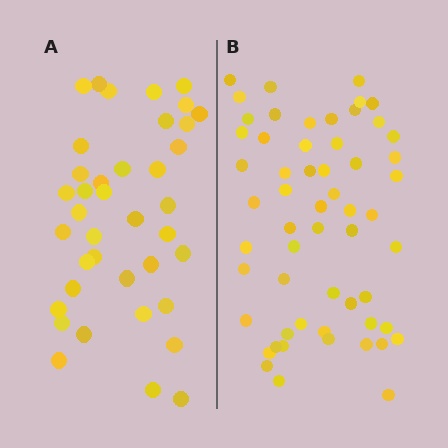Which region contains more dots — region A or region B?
Region B (the right region) has more dots.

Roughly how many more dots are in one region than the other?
Region B has approximately 20 more dots than region A.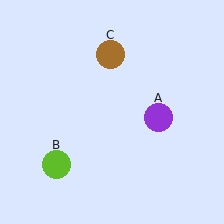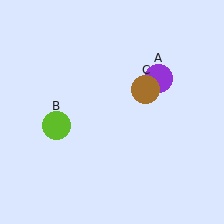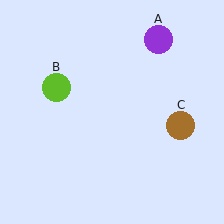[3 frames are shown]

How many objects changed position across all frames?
3 objects changed position: purple circle (object A), lime circle (object B), brown circle (object C).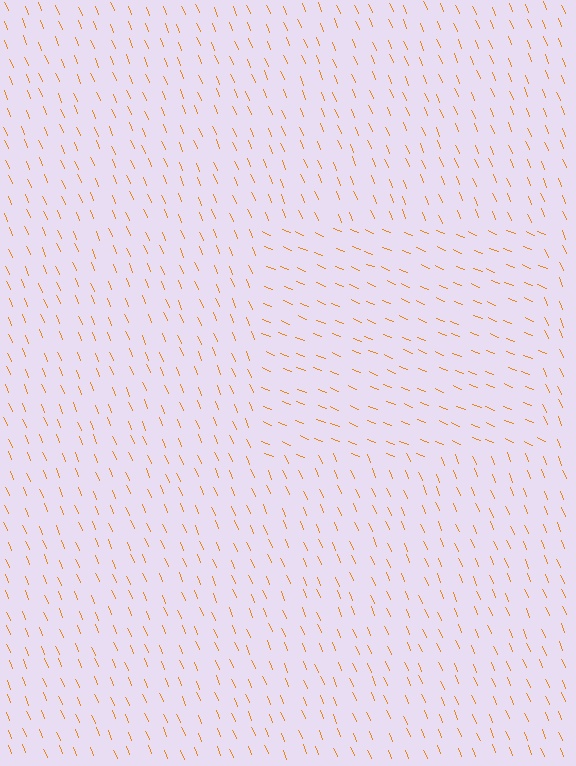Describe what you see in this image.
The image is filled with small orange line segments. A rectangle region in the image has lines oriented differently from the surrounding lines, creating a visible texture boundary.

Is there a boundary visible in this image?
Yes, there is a texture boundary formed by a change in line orientation.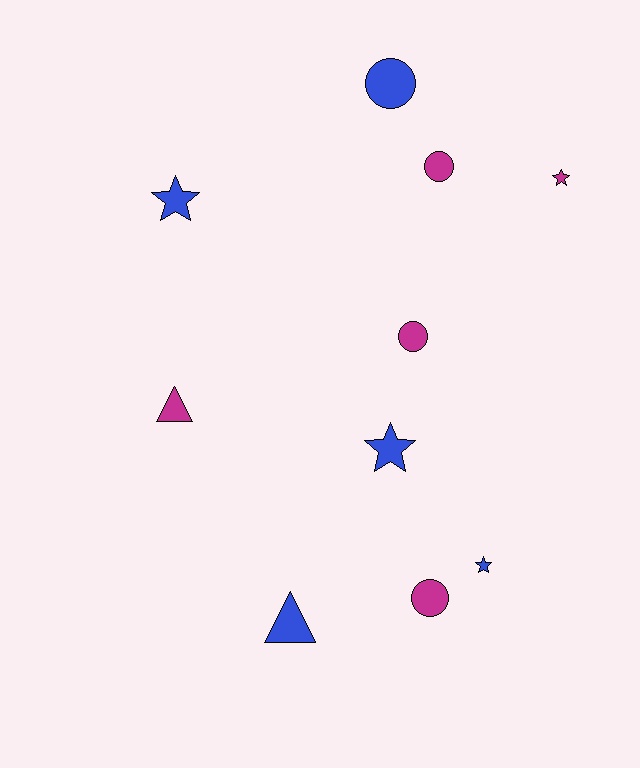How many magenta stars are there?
There is 1 magenta star.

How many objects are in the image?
There are 10 objects.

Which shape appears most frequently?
Circle, with 4 objects.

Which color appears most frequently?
Blue, with 5 objects.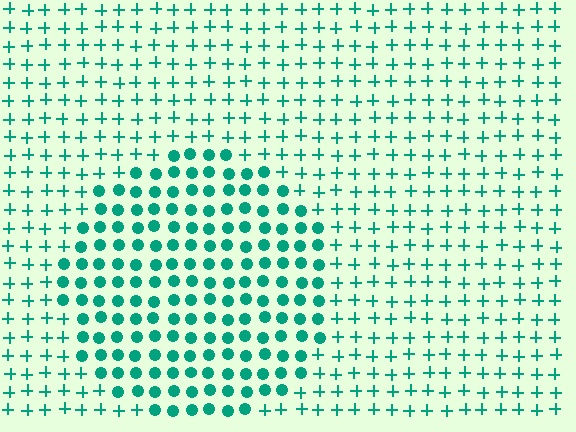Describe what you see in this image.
The image is filled with small teal elements arranged in a uniform grid. A circle-shaped region contains circles, while the surrounding area contains plus signs. The boundary is defined purely by the change in element shape.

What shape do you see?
I see a circle.